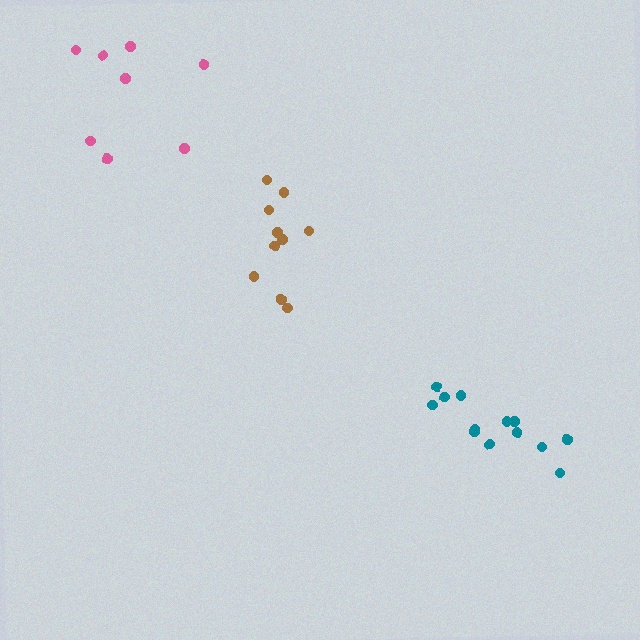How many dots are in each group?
Group 1: 13 dots, Group 2: 10 dots, Group 3: 8 dots (31 total).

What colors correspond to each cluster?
The clusters are colored: teal, brown, pink.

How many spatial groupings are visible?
There are 3 spatial groupings.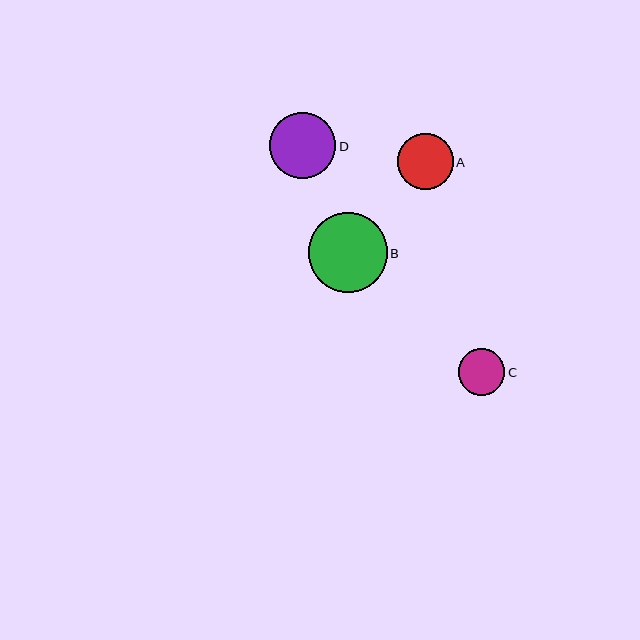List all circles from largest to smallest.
From largest to smallest: B, D, A, C.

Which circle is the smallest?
Circle C is the smallest with a size of approximately 46 pixels.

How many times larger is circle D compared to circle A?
Circle D is approximately 1.2 times the size of circle A.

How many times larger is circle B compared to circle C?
Circle B is approximately 1.7 times the size of circle C.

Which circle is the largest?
Circle B is the largest with a size of approximately 79 pixels.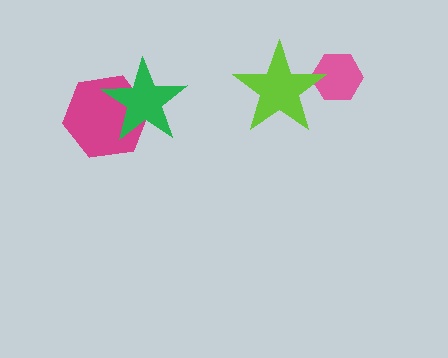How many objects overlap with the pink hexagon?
1 object overlaps with the pink hexagon.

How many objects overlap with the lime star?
1 object overlaps with the lime star.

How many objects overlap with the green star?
1 object overlaps with the green star.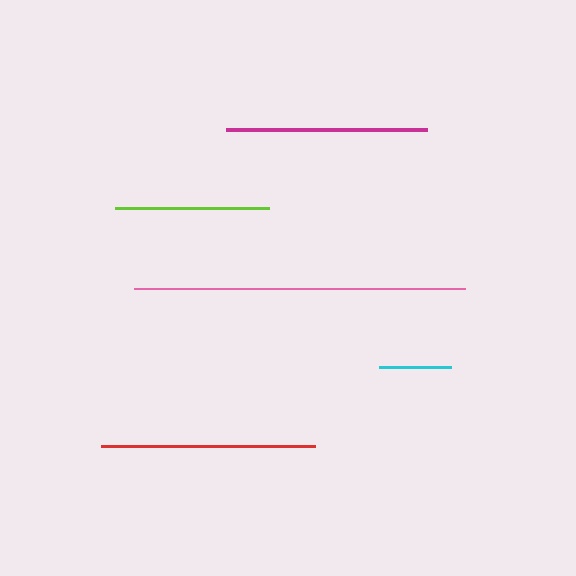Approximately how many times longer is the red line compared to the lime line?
The red line is approximately 1.4 times the length of the lime line.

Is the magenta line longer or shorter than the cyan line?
The magenta line is longer than the cyan line.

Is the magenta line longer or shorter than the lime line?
The magenta line is longer than the lime line.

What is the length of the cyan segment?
The cyan segment is approximately 73 pixels long.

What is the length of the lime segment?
The lime segment is approximately 155 pixels long.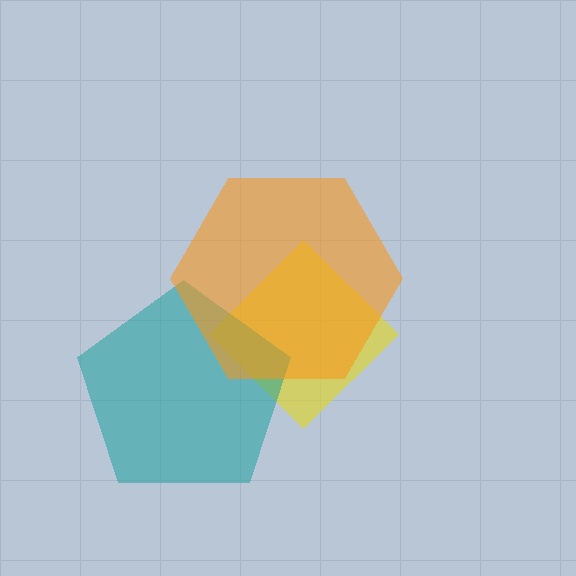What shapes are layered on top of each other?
The layered shapes are: a yellow diamond, a teal pentagon, an orange hexagon.